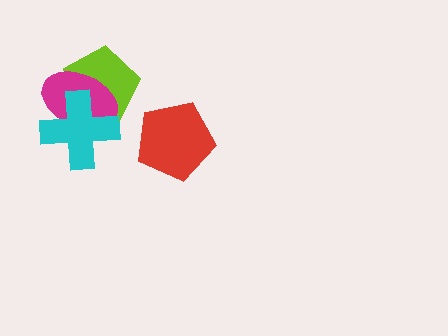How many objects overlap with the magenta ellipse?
2 objects overlap with the magenta ellipse.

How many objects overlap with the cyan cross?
2 objects overlap with the cyan cross.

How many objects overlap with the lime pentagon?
2 objects overlap with the lime pentagon.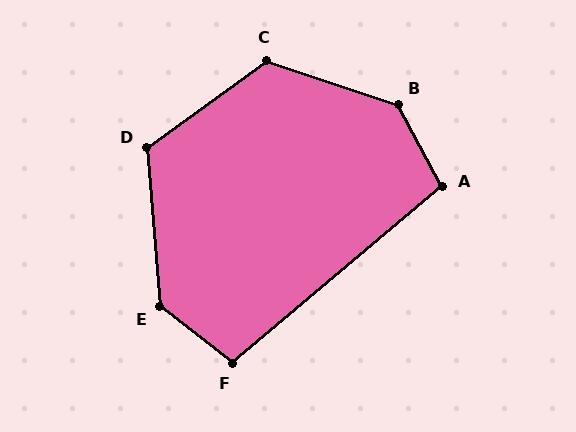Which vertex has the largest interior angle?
B, at approximately 137 degrees.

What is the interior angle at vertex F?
Approximately 102 degrees (obtuse).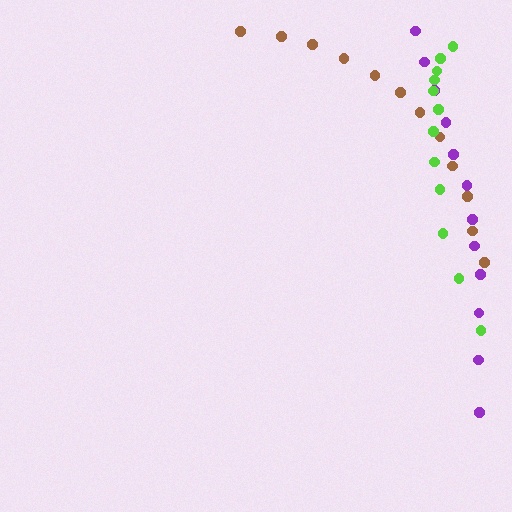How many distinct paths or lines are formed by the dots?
There are 3 distinct paths.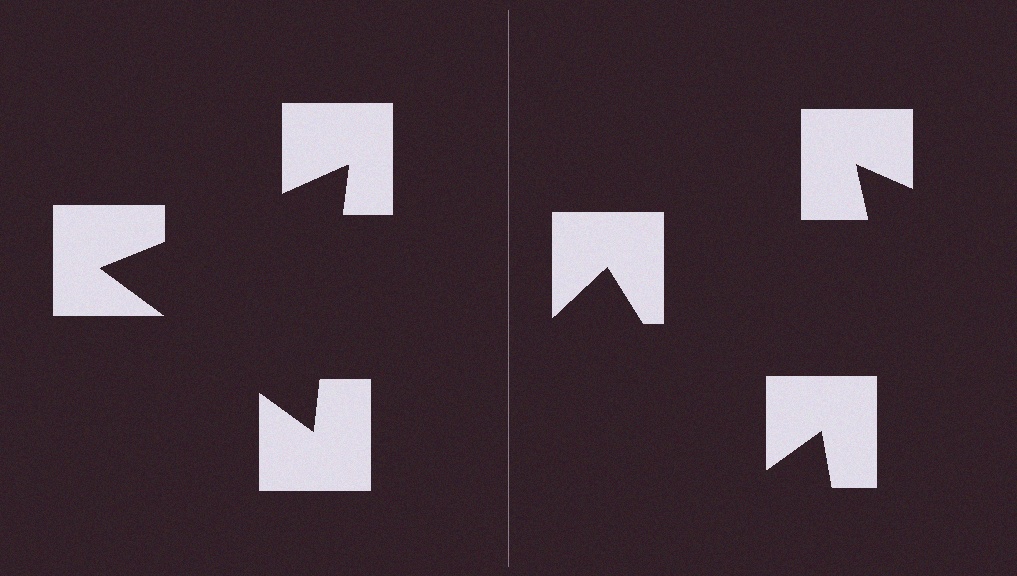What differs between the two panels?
The notched squares are positioned identically on both sides; only the wedge orientations differ. On the left they align to a triangle; on the right they are misaligned.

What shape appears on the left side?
An illusory triangle.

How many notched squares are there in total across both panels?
6 — 3 on each side.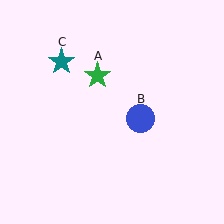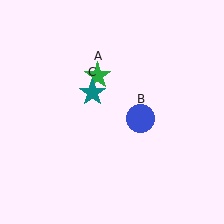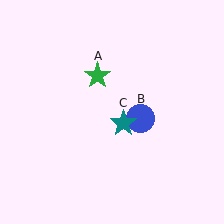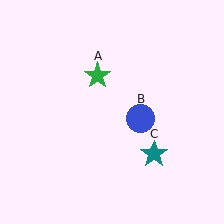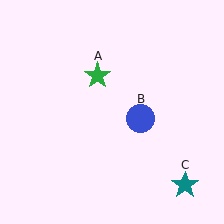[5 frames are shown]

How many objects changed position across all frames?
1 object changed position: teal star (object C).